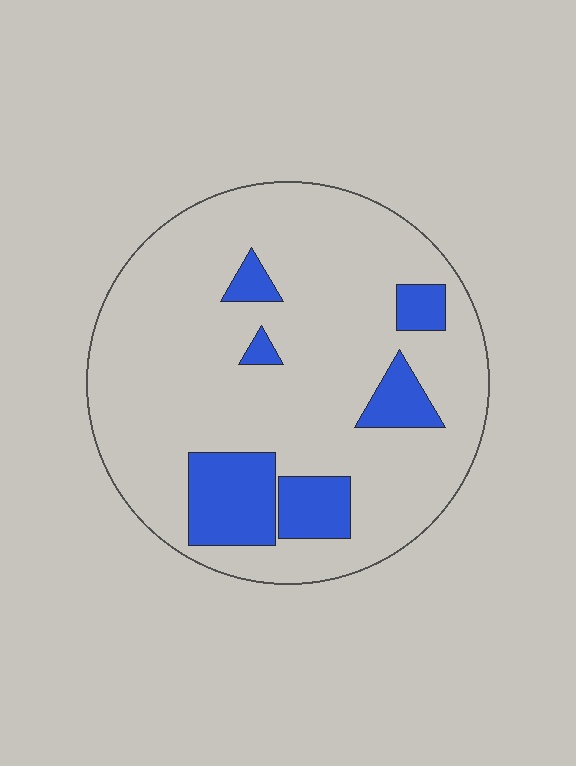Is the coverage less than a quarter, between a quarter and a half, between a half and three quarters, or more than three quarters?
Less than a quarter.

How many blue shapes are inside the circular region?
6.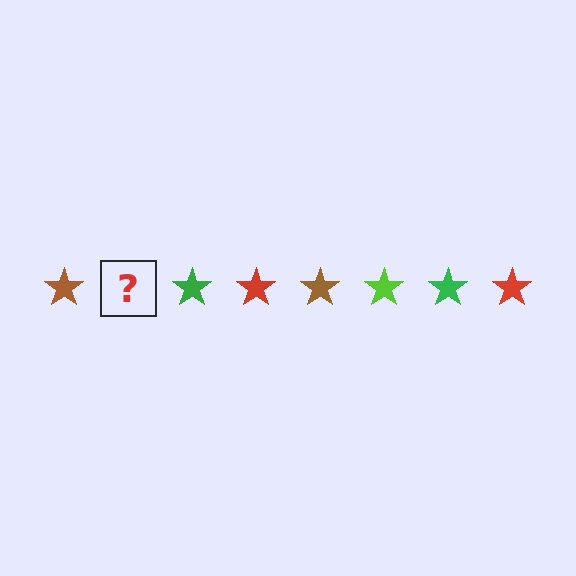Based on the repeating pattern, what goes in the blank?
The blank should be a lime star.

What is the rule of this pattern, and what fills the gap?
The rule is that the pattern cycles through brown, lime, green, red stars. The gap should be filled with a lime star.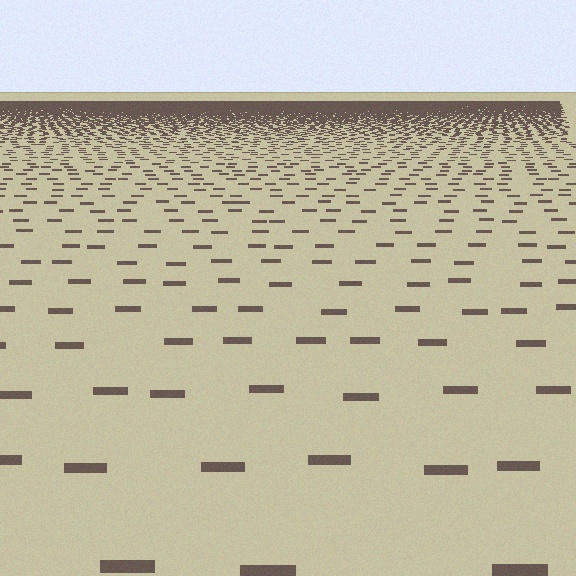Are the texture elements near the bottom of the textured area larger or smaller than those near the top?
Larger. Near the bottom, elements are closer to the viewer and appear at a bigger on-screen size.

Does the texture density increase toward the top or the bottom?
Density increases toward the top.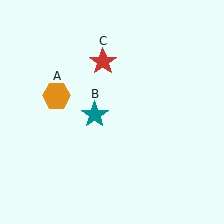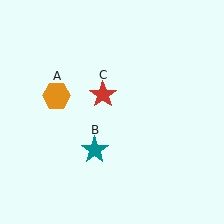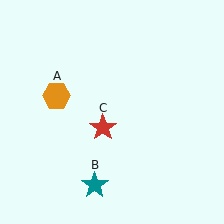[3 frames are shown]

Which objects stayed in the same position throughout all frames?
Orange hexagon (object A) remained stationary.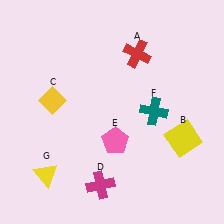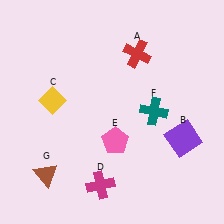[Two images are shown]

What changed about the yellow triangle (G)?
In Image 1, G is yellow. In Image 2, it changed to brown.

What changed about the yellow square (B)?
In Image 1, B is yellow. In Image 2, it changed to purple.